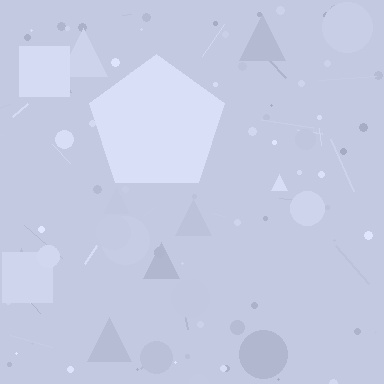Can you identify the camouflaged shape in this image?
The camouflaged shape is a pentagon.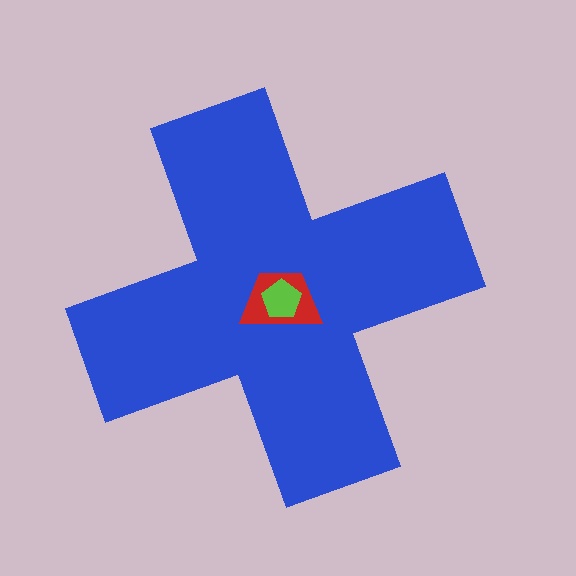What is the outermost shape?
The blue cross.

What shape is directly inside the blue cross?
The red trapezoid.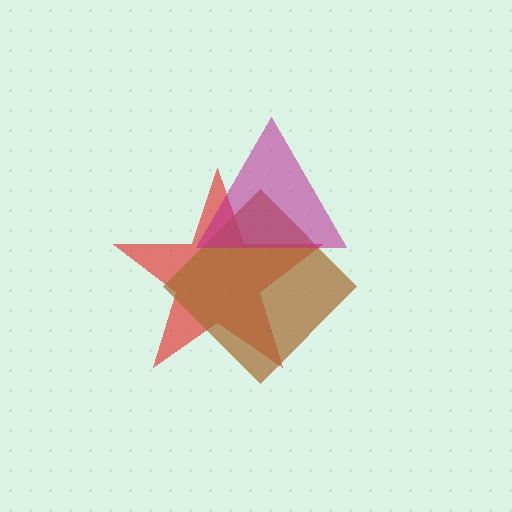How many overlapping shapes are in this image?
There are 3 overlapping shapes in the image.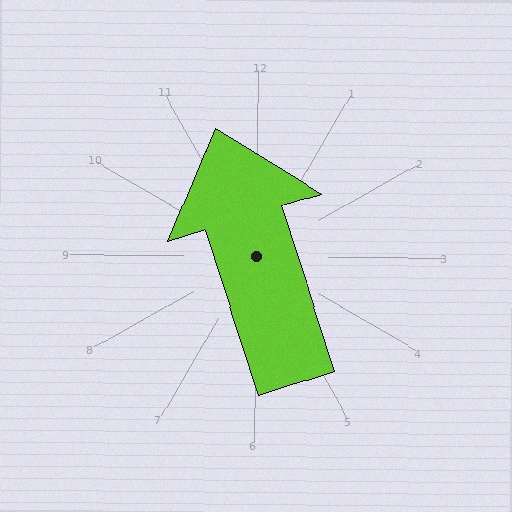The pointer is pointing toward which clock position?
Roughly 11 o'clock.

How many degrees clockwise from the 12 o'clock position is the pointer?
Approximately 342 degrees.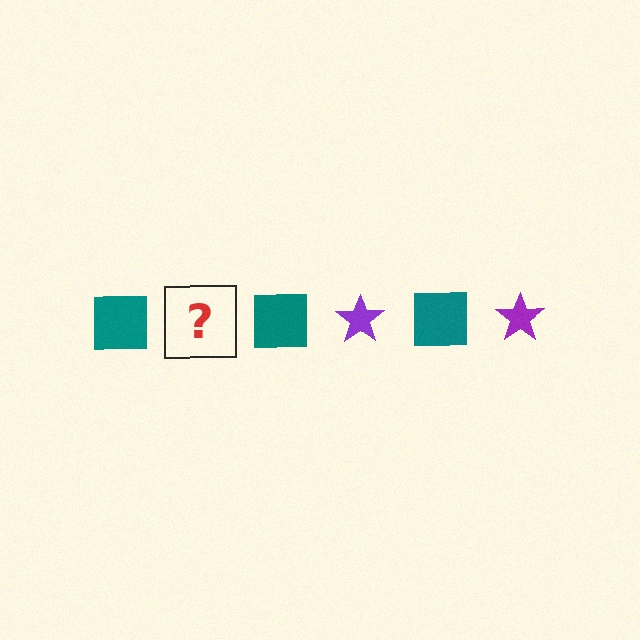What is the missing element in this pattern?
The missing element is a purple star.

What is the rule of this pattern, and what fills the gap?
The rule is that the pattern alternates between teal square and purple star. The gap should be filled with a purple star.